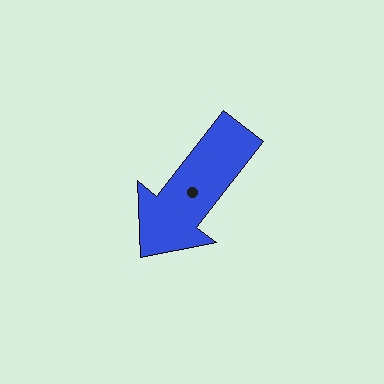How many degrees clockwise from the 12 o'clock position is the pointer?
Approximately 218 degrees.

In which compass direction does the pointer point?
Southwest.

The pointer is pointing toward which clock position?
Roughly 7 o'clock.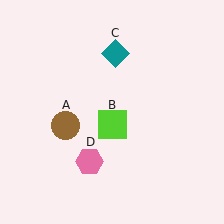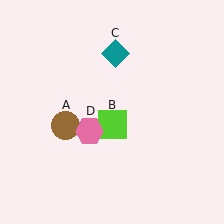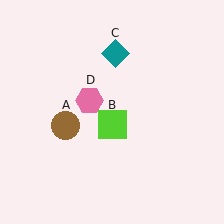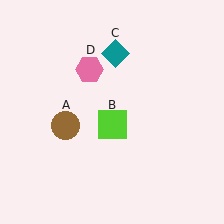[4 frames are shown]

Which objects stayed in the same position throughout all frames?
Brown circle (object A) and lime square (object B) and teal diamond (object C) remained stationary.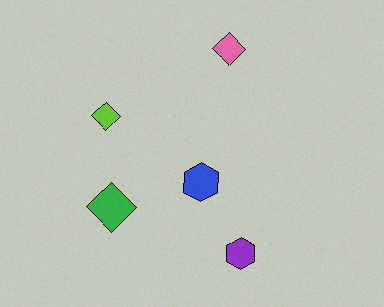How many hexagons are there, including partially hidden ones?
There are 2 hexagons.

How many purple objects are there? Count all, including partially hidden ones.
There is 1 purple object.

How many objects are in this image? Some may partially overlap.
There are 5 objects.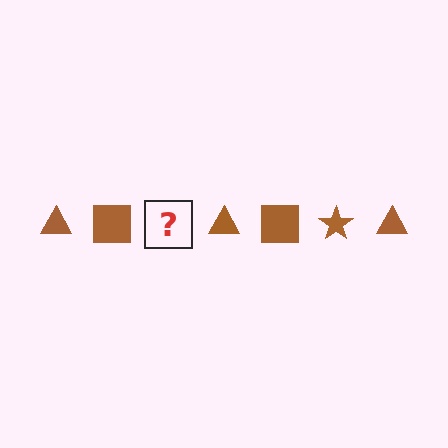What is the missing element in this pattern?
The missing element is a brown star.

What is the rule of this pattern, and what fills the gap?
The rule is that the pattern cycles through triangle, square, star shapes in brown. The gap should be filled with a brown star.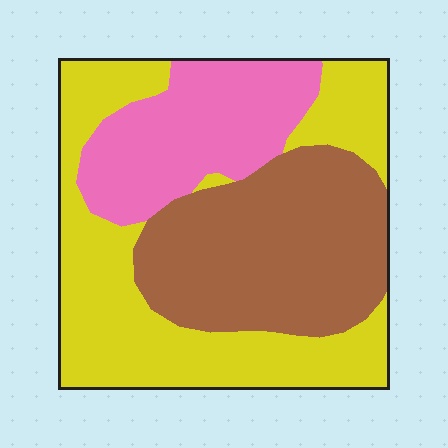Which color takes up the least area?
Pink, at roughly 25%.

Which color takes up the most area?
Yellow, at roughly 40%.